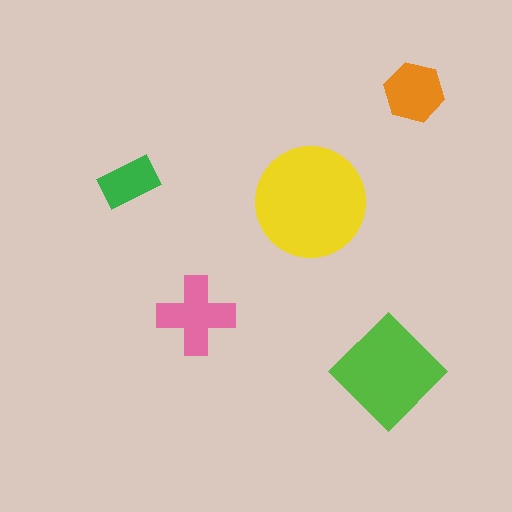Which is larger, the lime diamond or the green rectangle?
The lime diamond.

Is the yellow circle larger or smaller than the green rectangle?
Larger.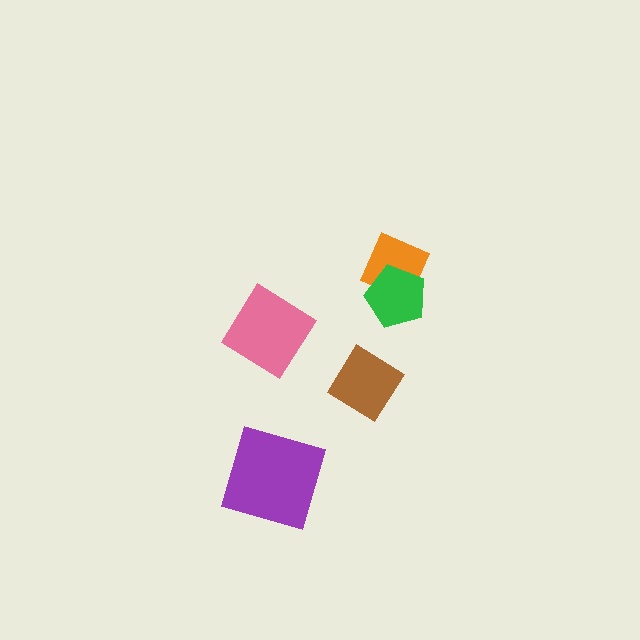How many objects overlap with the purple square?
0 objects overlap with the purple square.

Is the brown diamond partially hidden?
No, no other shape covers it.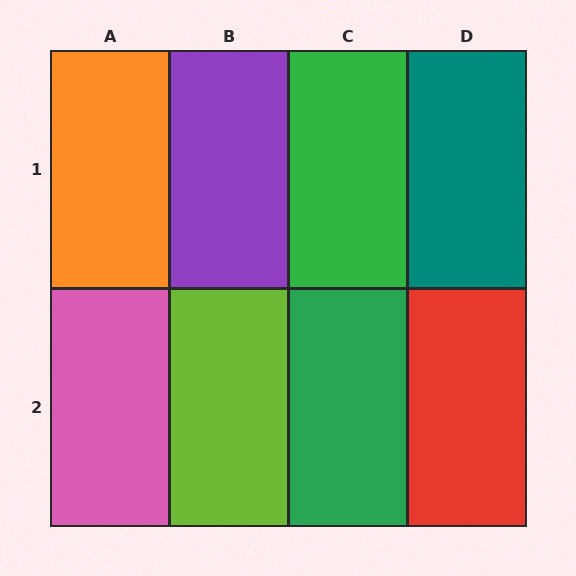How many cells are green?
2 cells are green.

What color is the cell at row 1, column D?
Teal.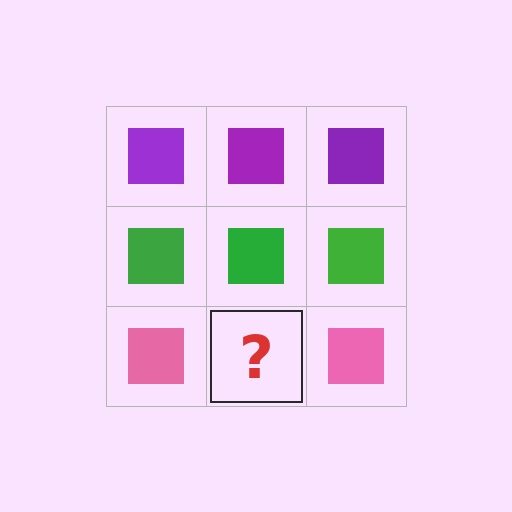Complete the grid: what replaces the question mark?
The question mark should be replaced with a pink square.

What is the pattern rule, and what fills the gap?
The rule is that each row has a consistent color. The gap should be filled with a pink square.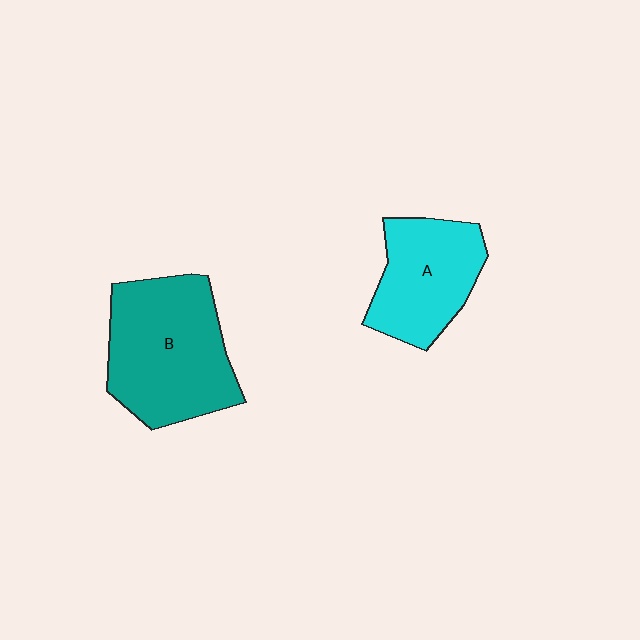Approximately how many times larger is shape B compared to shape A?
Approximately 1.4 times.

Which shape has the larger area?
Shape B (teal).